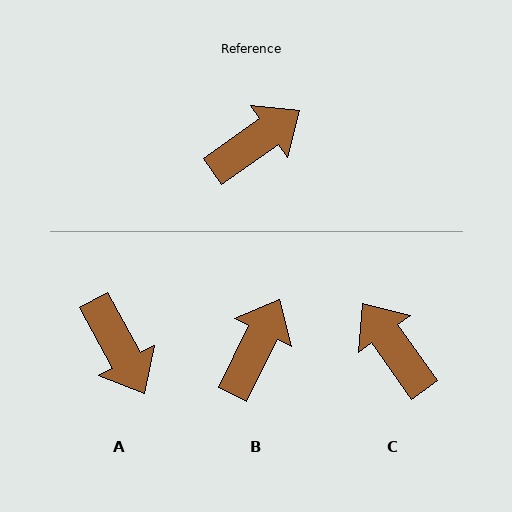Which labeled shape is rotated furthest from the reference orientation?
A, about 96 degrees away.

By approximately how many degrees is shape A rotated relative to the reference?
Approximately 96 degrees clockwise.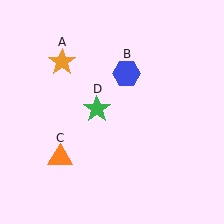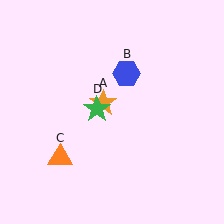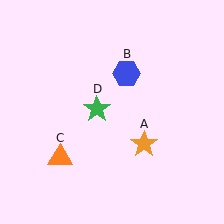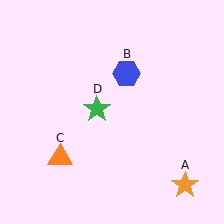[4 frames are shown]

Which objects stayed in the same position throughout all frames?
Blue hexagon (object B) and orange triangle (object C) and green star (object D) remained stationary.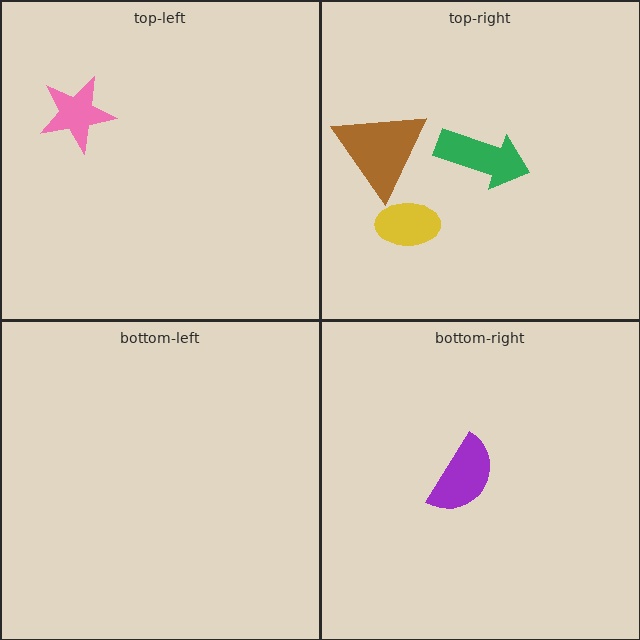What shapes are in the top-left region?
The pink star.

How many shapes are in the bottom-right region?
1.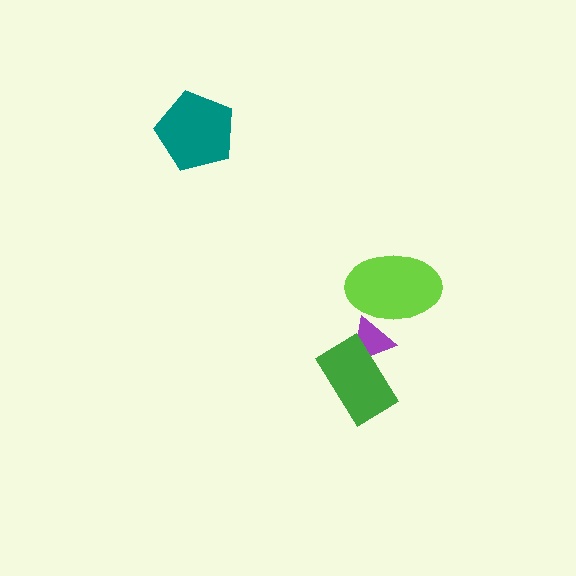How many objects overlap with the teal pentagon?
0 objects overlap with the teal pentagon.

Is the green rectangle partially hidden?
No, no other shape covers it.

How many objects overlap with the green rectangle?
1 object overlaps with the green rectangle.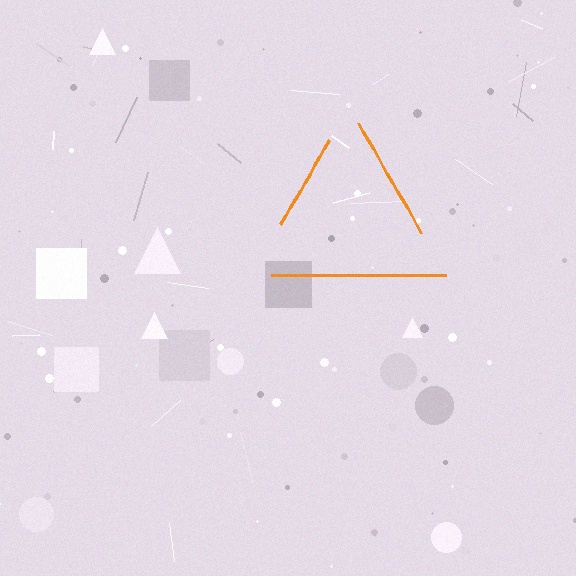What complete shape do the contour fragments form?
The contour fragments form a triangle.